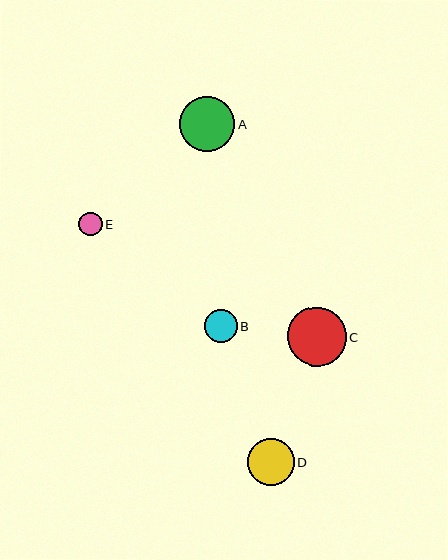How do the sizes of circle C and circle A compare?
Circle C and circle A are approximately the same size.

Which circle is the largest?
Circle C is the largest with a size of approximately 59 pixels.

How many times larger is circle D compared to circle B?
Circle D is approximately 1.4 times the size of circle B.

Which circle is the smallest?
Circle E is the smallest with a size of approximately 23 pixels.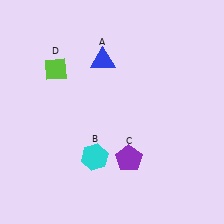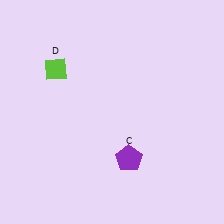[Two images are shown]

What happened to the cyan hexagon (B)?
The cyan hexagon (B) was removed in Image 2. It was in the bottom-left area of Image 1.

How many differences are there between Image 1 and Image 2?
There are 2 differences between the two images.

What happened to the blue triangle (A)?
The blue triangle (A) was removed in Image 2. It was in the top-left area of Image 1.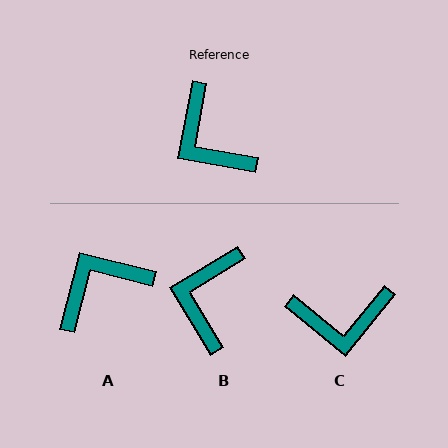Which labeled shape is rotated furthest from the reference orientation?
A, about 94 degrees away.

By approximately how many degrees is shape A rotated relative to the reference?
Approximately 94 degrees clockwise.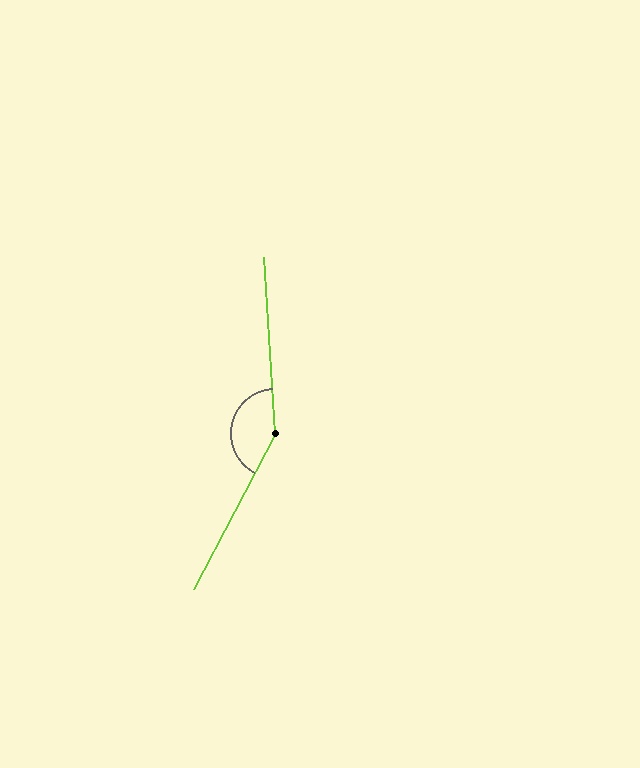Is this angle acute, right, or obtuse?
It is obtuse.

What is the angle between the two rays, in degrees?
Approximately 148 degrees.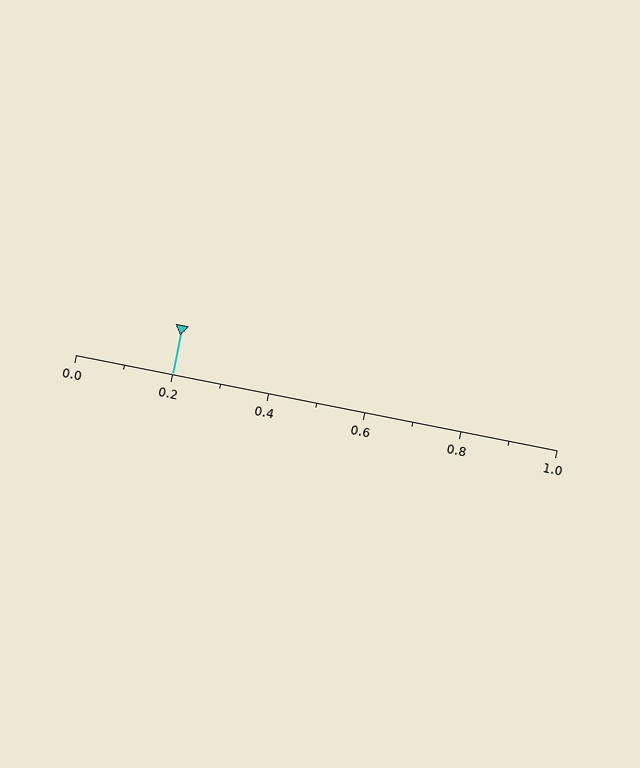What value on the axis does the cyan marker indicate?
The marker indicates approximately 0.2.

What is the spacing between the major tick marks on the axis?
The major ticks are spaced 0.2 apart.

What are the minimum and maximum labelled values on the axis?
The axis runs from 0.0 to 1.0.